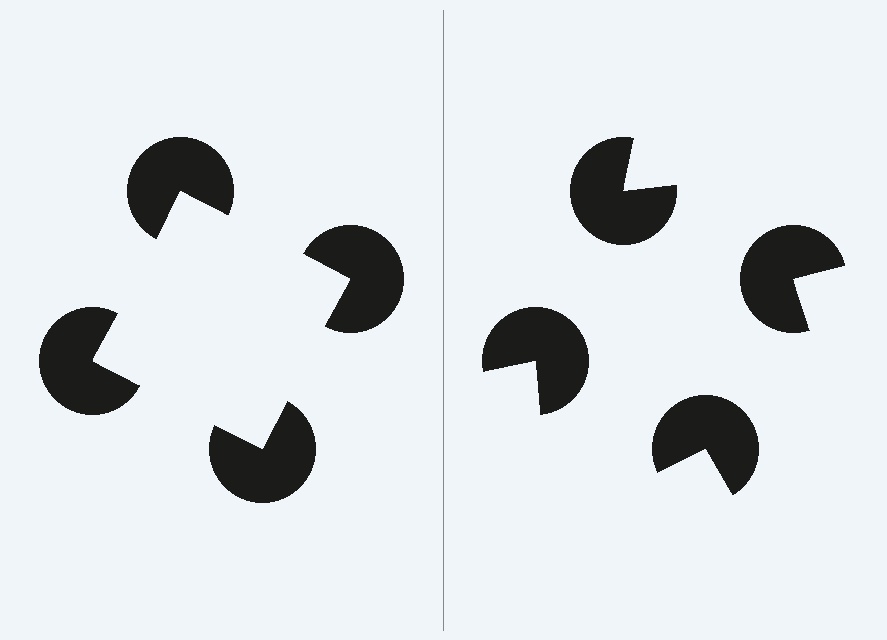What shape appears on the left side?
An illusory square.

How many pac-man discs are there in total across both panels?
8 — 4 on each side.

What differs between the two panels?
The pac-man discs are positioned identically on both sides; only the wedge orientations differ. On the left they align to a square; on the right they are misaligned.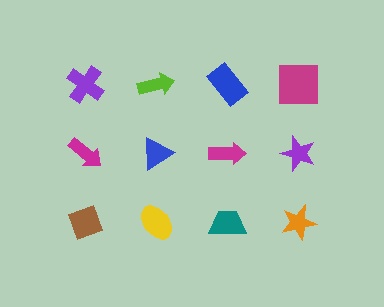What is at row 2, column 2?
A blue triangle.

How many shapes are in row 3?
4 shapes.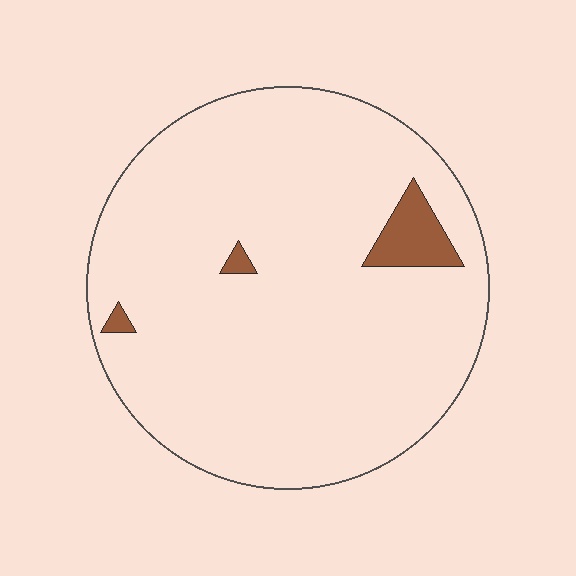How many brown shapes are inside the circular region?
3.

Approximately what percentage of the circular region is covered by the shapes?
Approximately 5%.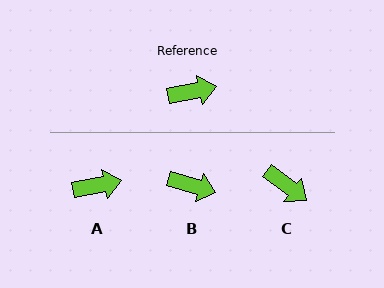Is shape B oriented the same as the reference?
No, it is off by about 27 degrees.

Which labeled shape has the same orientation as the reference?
A.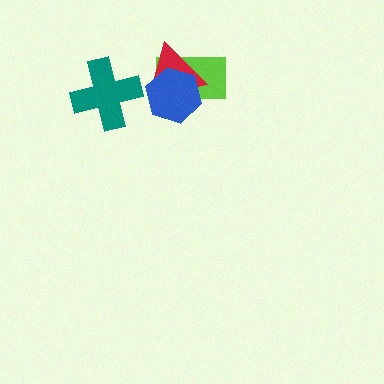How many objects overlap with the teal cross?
0 objects overlap with the teal cross.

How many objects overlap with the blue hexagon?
2 objects overlap with the blue hexagon.